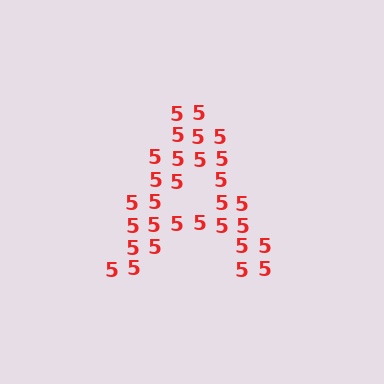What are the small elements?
The small elements are digit 5's.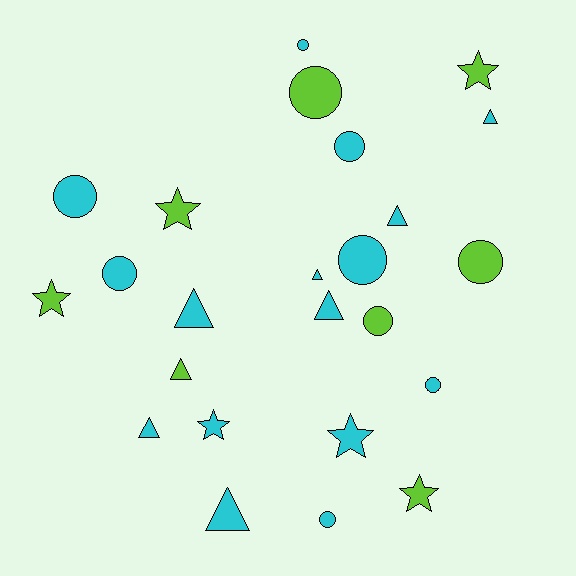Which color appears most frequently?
Cyan, with 16 objects.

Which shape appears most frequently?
Circle, with 10 objects.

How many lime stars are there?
There are 4 lime stars.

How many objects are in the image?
There are 24 objects.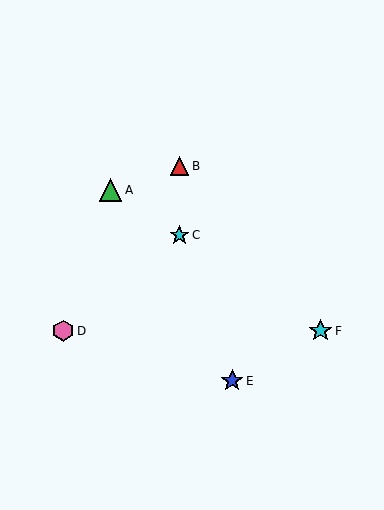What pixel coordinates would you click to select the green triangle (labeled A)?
Click at (110, 190) to select the green triangle A.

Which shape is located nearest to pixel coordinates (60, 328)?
The pink hexagon (labeled D) at (63, 331) is nearest to that location.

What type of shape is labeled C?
Shape C is a cyan star.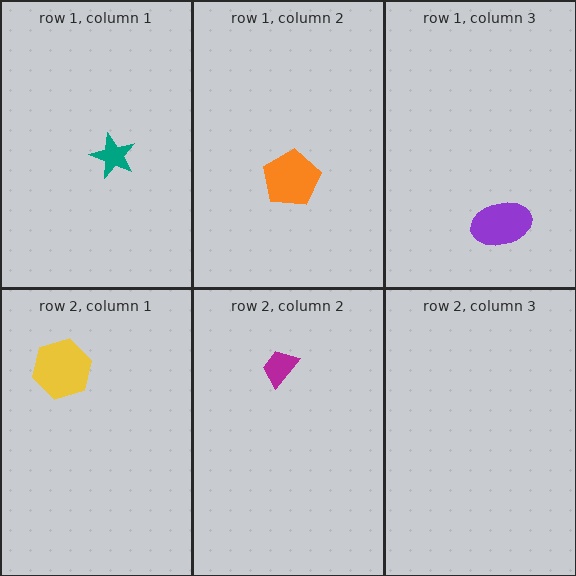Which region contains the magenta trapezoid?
The row 2, column 2 region.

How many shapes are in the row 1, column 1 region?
1.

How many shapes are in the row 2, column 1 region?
1.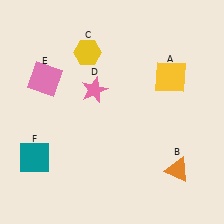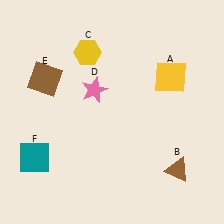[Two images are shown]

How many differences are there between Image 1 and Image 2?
There are 2 differences between the two images.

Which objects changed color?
B changed from orange to brown. E changed from pink to brown.